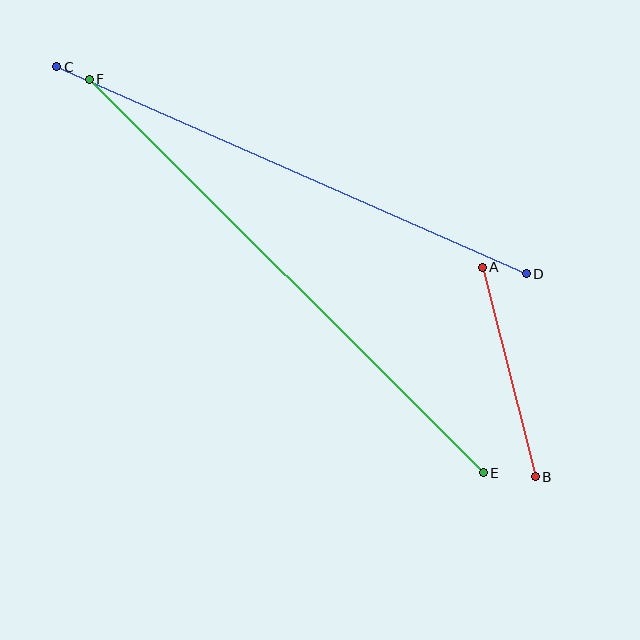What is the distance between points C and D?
The distance is approximately 513 pixels.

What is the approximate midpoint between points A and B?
The midpoint is at approximately (509, 372) pixels.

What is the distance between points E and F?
The distance is approximately 557 pixels.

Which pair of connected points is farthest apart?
Points E and F are farthest apart.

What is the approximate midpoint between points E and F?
The midpoint is at approximately (286, 276) pixels.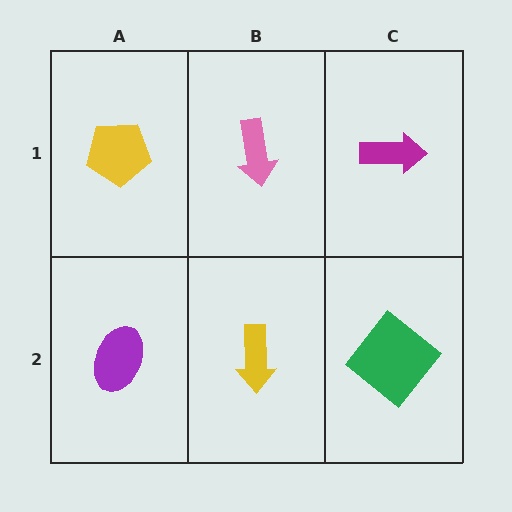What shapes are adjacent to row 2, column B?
A pink arrow (row 1, column B), a purple ellipse (row 2, column A), a green diamond (row 2, column C).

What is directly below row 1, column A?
A purple ellipse.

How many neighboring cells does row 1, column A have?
2.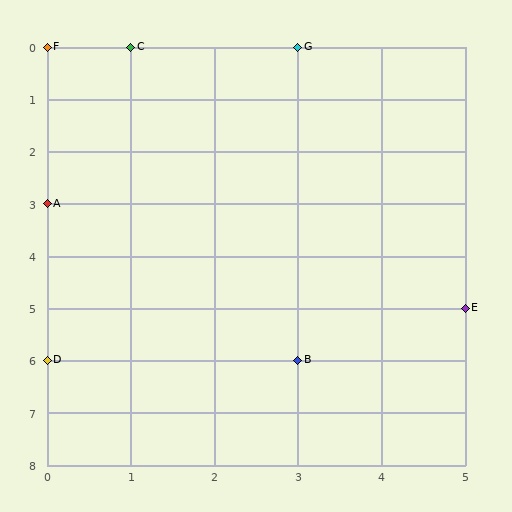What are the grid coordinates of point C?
Point C is at grid coordinates (1, 0).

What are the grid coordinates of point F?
Point F is at grid coordinates (0, 0).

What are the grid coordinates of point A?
Point A is at grid coordinates (0, 3).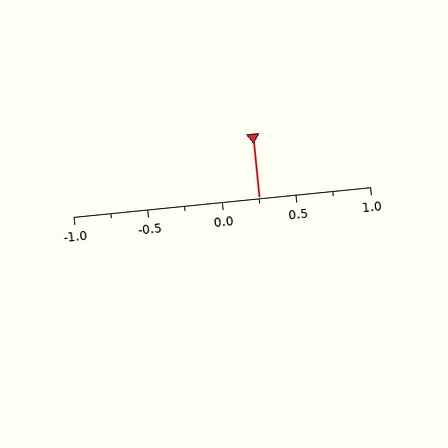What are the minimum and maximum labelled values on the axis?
The axis runs from -1.0 to 1.0.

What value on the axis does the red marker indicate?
The marker indicates approximately 0.25.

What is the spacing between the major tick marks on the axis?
The major ticks are spaced 0.5 apart.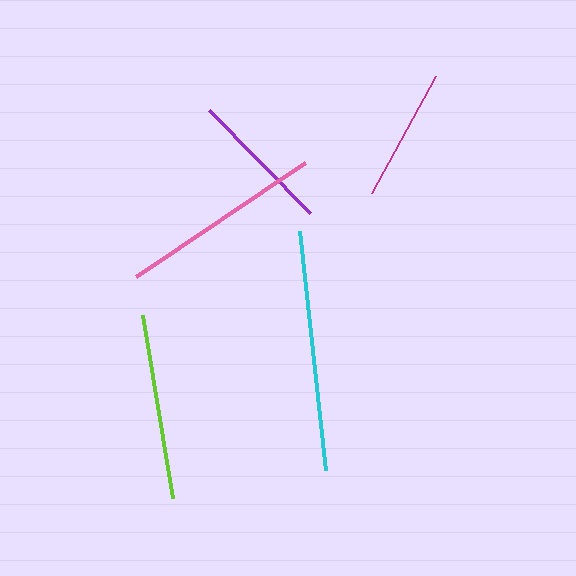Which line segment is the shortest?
The magenta line is the shortest at approximately 133 pixels.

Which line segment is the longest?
The cyan line is the longest at approximately 240 pixels.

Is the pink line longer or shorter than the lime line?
The pink line is longer than the lime line.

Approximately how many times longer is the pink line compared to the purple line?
The pink line is approximately 1.4 times the length of the purple line.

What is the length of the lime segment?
The lime segment is approximately 185 pixels long.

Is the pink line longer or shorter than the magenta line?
The pink line is longer than the magenta line.